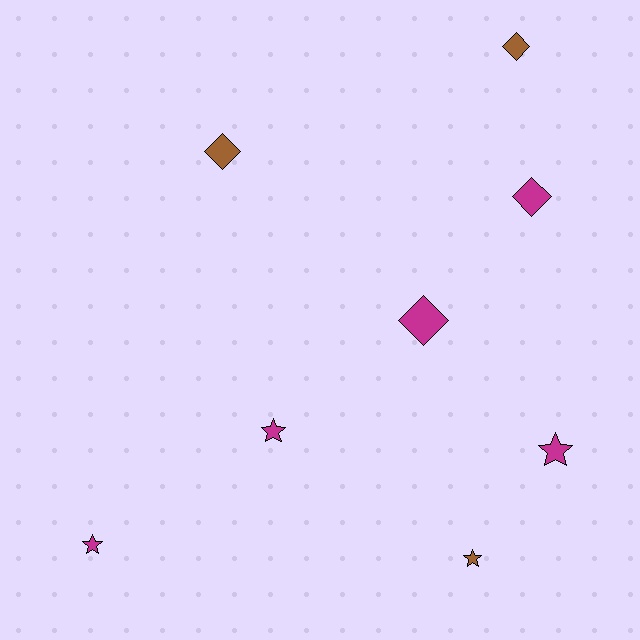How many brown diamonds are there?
There are 2 brown diamonds.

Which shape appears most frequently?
Diamond, with 4 objects.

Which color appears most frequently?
Magenta, with 5 objects.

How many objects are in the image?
There are 8 objects.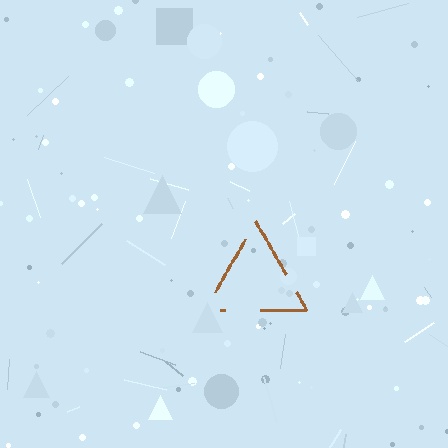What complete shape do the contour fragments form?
The contour fragments form a triangle.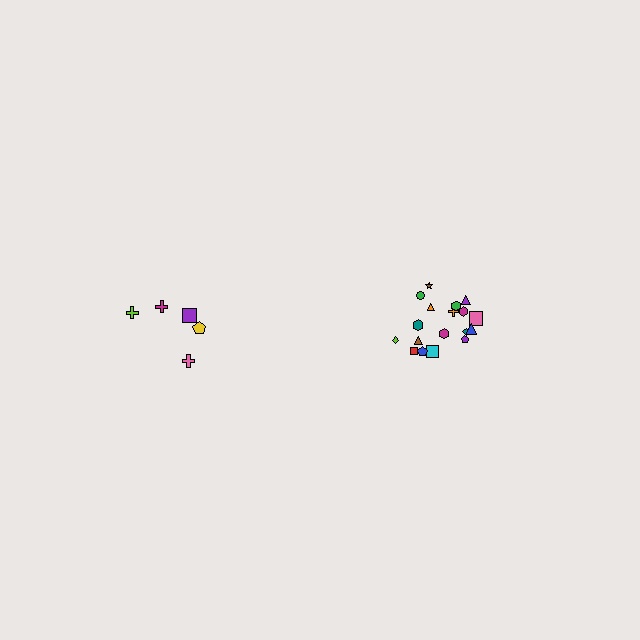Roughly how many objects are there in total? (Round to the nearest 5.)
Roughly 25 objects in total.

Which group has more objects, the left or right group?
The right group.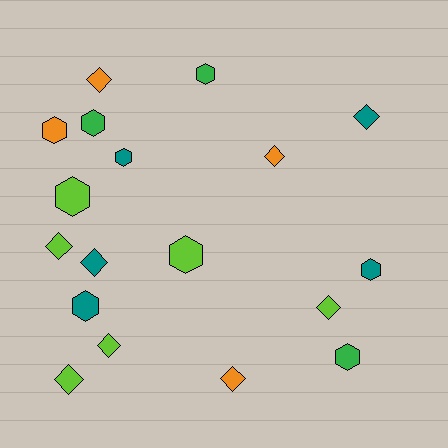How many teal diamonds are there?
There are 2 teal diamonds.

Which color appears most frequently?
Lime, with 6 objects.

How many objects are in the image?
There are 18 objects.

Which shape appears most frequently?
Hexagon, with 9 objects.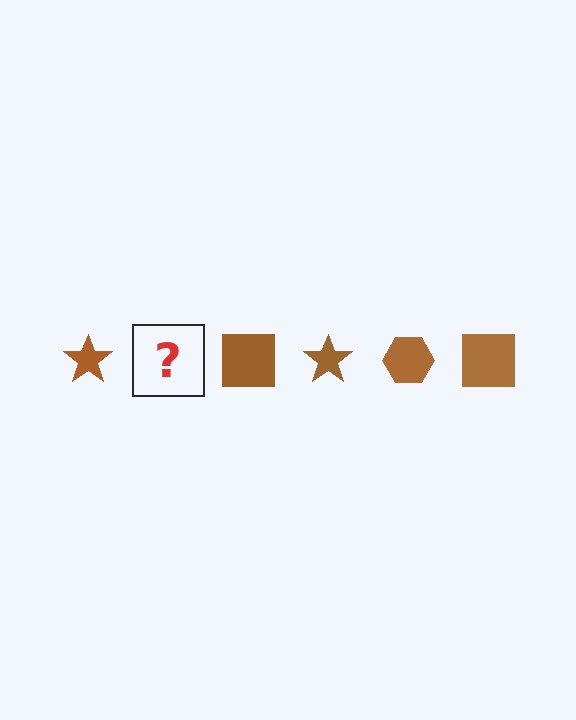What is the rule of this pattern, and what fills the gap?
The rule is that the pattern cycles through star, hexagon, square shapes in brown. The gap should be filled with a brown hexagon.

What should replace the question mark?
The question mark should be replaced with a brown hexagon.